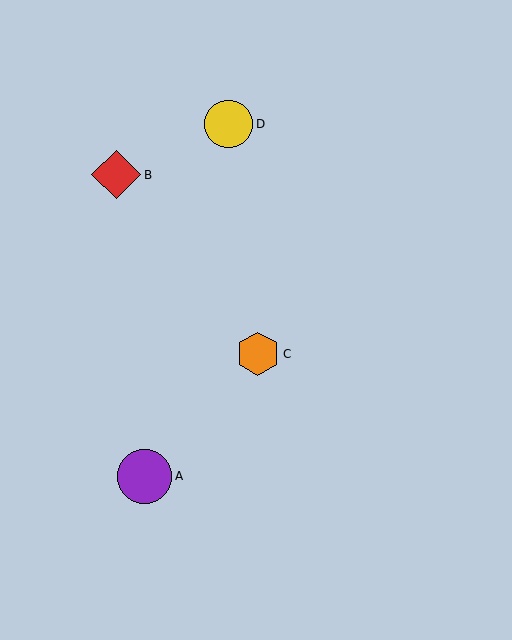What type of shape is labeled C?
Shape C is an orange hexagon.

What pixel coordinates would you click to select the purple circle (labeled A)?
Click at (145, 476) to select the purple circle A.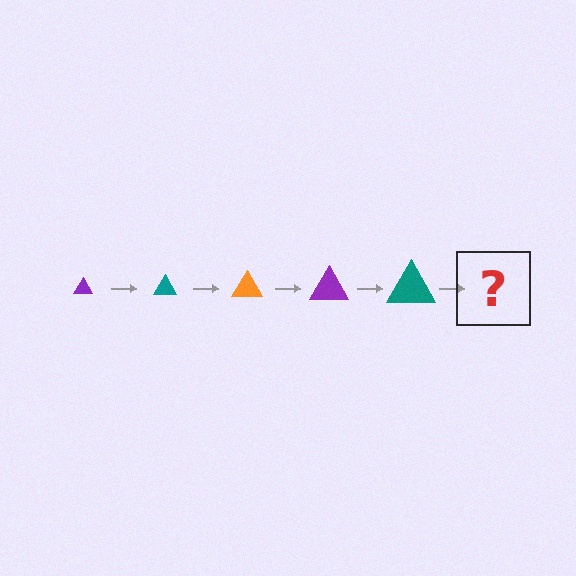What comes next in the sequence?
The next element should be an orange triangle, larger than the previous one.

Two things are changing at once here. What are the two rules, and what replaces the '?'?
The two rules are that the triangle grows larger each step and the color cycles through purple, teal, and orange. The '?' should be an orange triangle, larger than the previous one.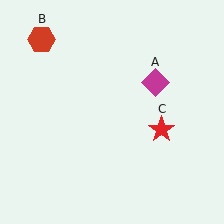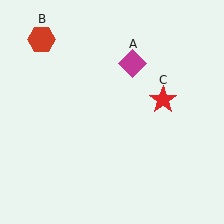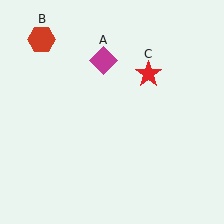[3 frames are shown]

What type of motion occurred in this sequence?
The magenta diamond (object A), red star (object C) rotated counterclockwise around the center of the scene.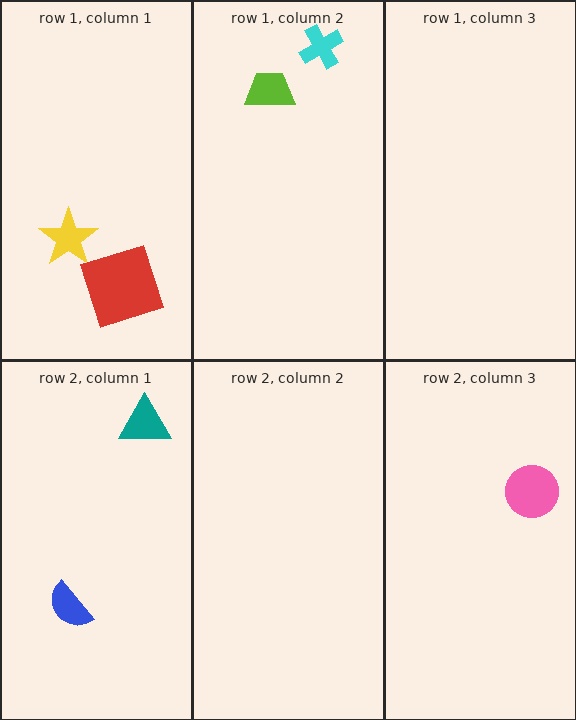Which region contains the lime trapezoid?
The row 1, column 2 region.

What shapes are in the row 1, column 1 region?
The yellow star, the red square.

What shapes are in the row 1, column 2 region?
The lime trapezoid, the cyan cross.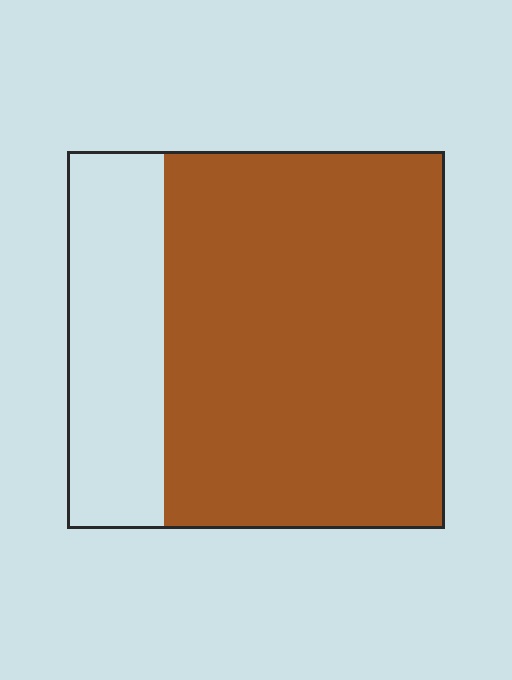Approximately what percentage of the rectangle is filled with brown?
Approximately 75%.